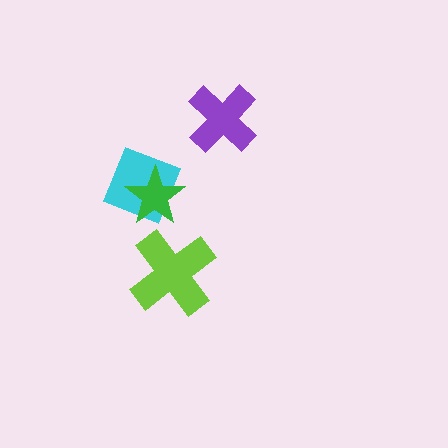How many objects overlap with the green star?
1 object overlaps with the green star.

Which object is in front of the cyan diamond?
The green star is in front of the cyan diamond.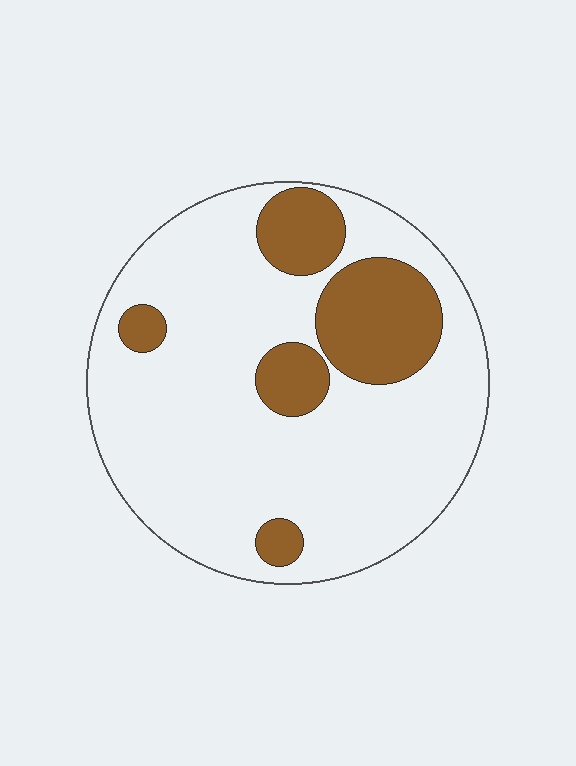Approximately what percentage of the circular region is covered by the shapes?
Approximately 20%.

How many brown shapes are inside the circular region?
5.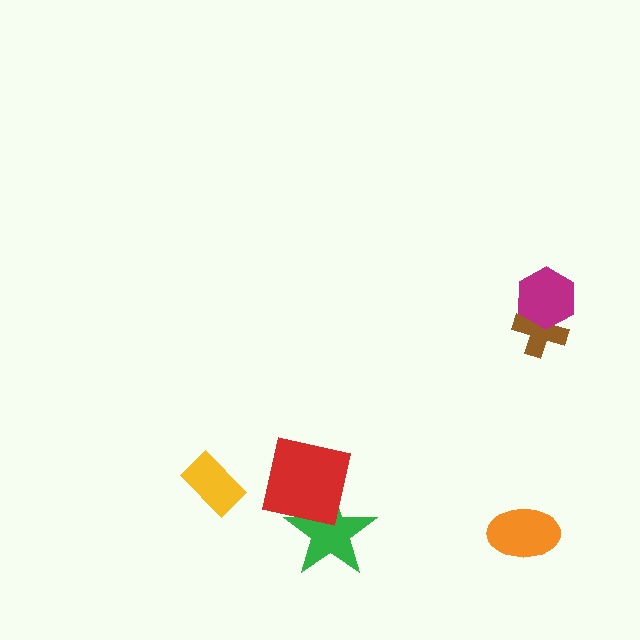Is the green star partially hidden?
Yes, it is partially covered by another shape.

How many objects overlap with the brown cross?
1 object overlaps with the brown cross.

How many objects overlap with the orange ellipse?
0 objects overlap with the orange ellipse.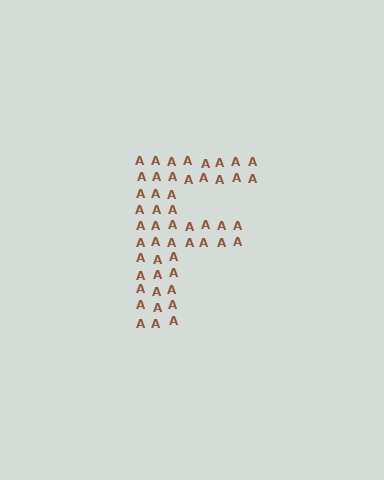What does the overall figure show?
The overall figure shows the letter F.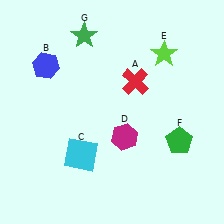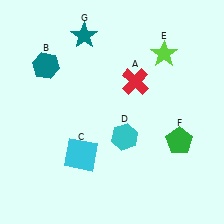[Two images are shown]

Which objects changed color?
B changed from blue to teal. D changed from magenta to cyan. G changed from green to teal.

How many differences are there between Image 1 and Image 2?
There are 3 differences between the two images.